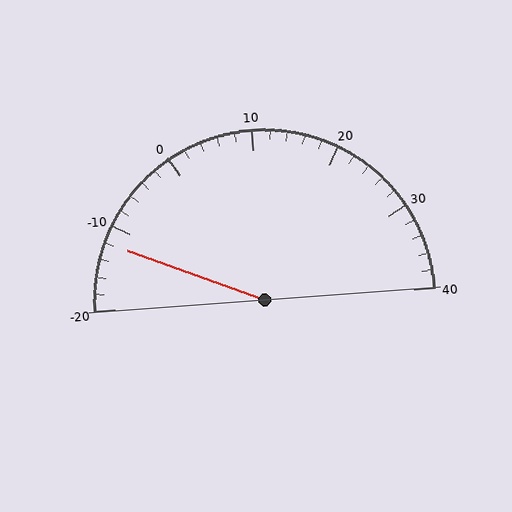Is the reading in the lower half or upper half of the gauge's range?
The reading is in the lower half of the range (-20 to 40).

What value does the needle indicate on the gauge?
The needle indicates approximately -12.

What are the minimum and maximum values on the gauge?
The gauge ranges from -20 to 40.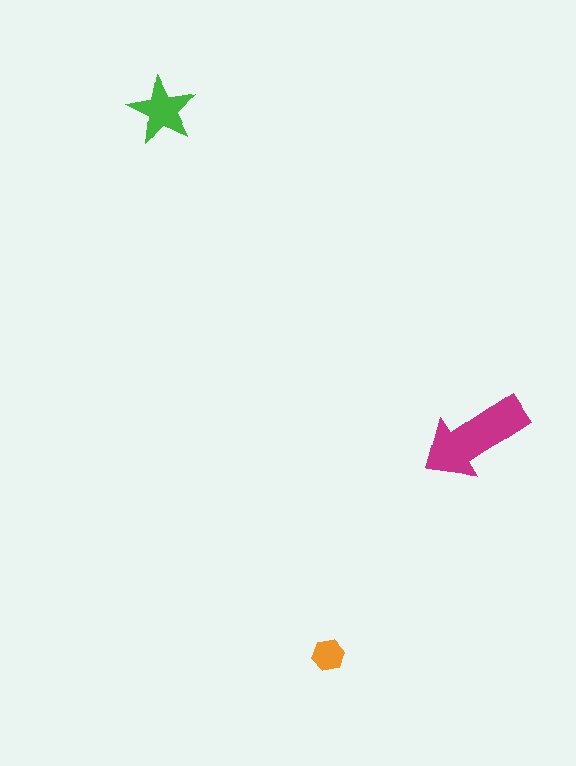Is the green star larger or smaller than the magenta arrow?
Smaller.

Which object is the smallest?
The orange hexagon.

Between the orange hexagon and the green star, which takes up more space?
The green star.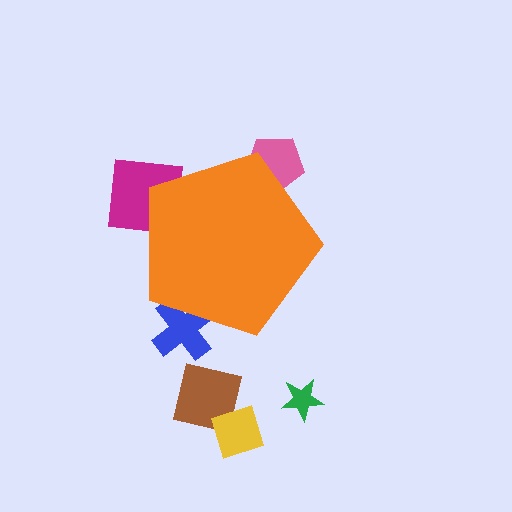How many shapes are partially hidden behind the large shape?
3 shapes are partially hidden.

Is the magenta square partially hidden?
Yes, the magenta square is partially hidden behind the orange pentagon.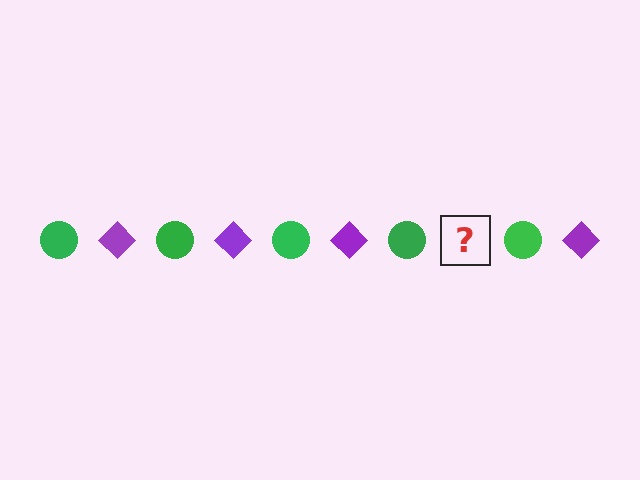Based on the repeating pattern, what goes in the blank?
The blank should be a purple diamond.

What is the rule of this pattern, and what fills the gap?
The rule is that the pattern alternates between green circle and purple diamond. The gap should be filled with a purple diamond.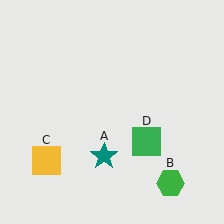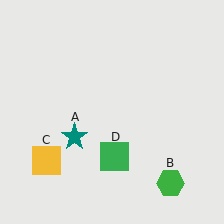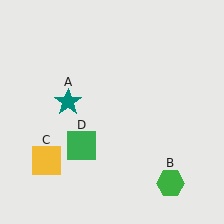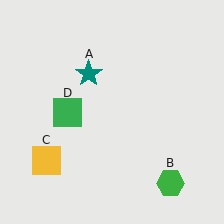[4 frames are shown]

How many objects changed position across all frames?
2 objects changed position: teal star (object A), green square (object D).